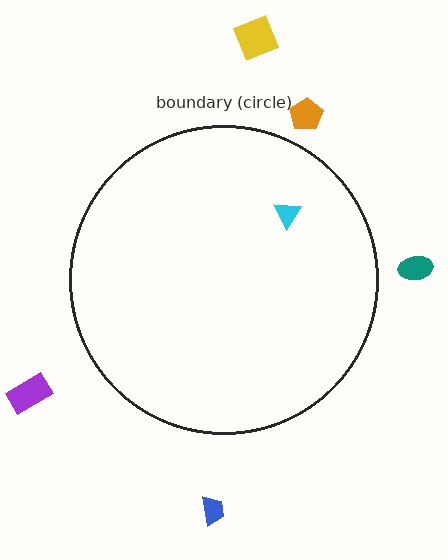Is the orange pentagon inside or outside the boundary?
Outside.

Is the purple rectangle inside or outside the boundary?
Outside.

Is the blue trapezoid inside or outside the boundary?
Outside.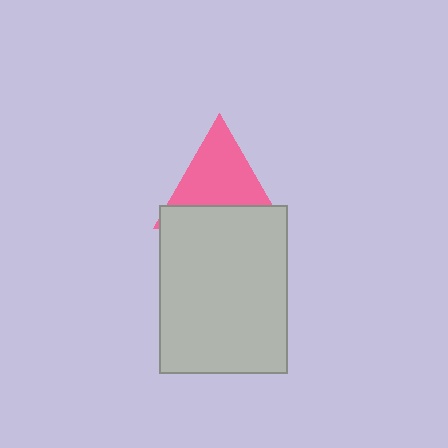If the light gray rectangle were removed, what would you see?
You would see the complete pink triangle.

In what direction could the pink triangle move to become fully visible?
The pink triangle could move up. That would shift it out from behind the light gray rectangle entirely.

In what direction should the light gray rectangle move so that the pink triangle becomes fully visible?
The light gray rectangle should move down. That is the shortest direction to clear the overlap and leave the pink triangle fully visible.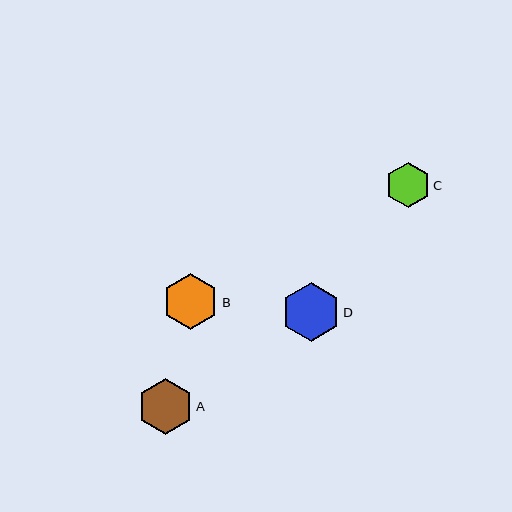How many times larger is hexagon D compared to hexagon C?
Hexagon D is approximately 1.3 times the size of hexagon C.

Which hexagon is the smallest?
Hexagon C is the smallest with a size of approximately 45 pixels.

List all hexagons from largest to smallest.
From largest to smallest: D, B, A, C.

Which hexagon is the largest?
Hexagon D is the largest with a size of approximately 58 pixels.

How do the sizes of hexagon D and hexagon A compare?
Hexagon D and hexagon A are approximately the same size.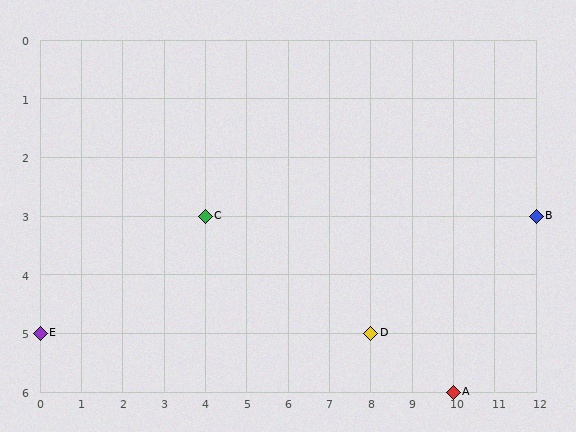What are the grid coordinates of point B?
Point B is at grid coordinates (12, 3).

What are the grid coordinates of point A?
Point A is at grid coordinates (10, 6).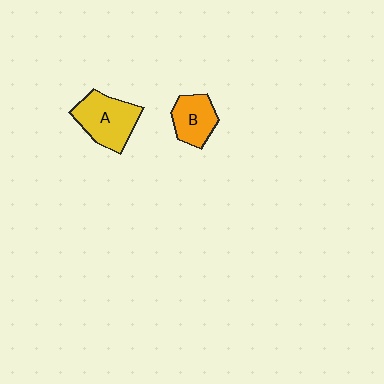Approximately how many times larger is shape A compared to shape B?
Approximately 1.4 times.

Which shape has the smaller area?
Shape B (orange).